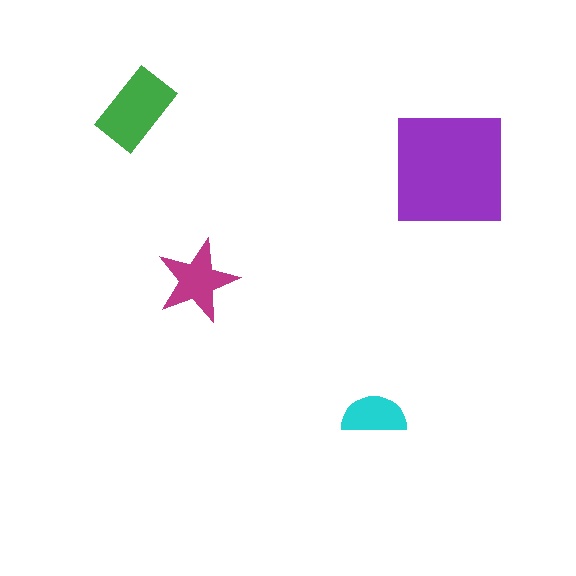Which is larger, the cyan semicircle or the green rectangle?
The green rectangle.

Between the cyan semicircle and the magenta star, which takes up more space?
The magenta star.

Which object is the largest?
The purple square.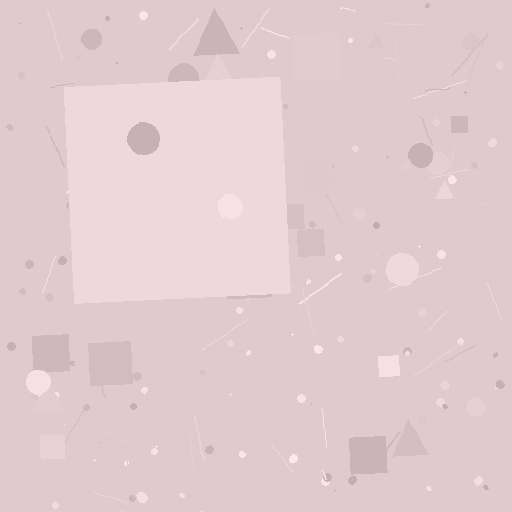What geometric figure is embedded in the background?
A square is embedded in the background.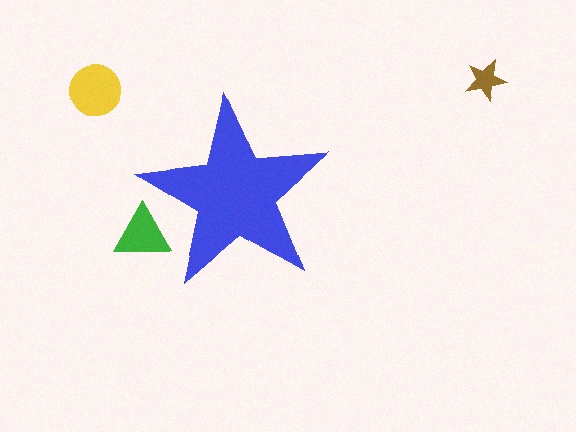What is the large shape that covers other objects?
A blue star.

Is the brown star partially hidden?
No, the brown star is fully visible.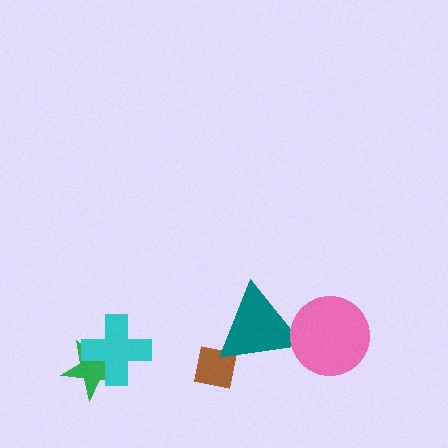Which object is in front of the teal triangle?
The pink circle is in front of the teal triangle.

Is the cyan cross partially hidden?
No, no other shape covers it.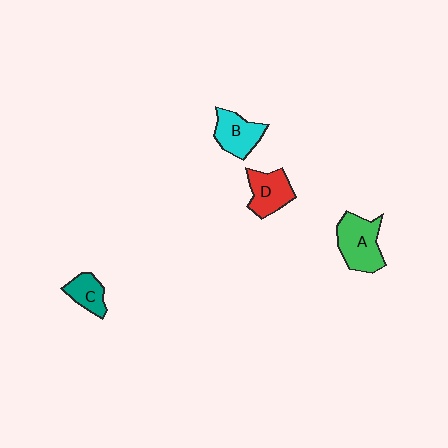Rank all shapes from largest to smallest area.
From largest to smallest: A (green), D (red), B (cyan), C (teal).